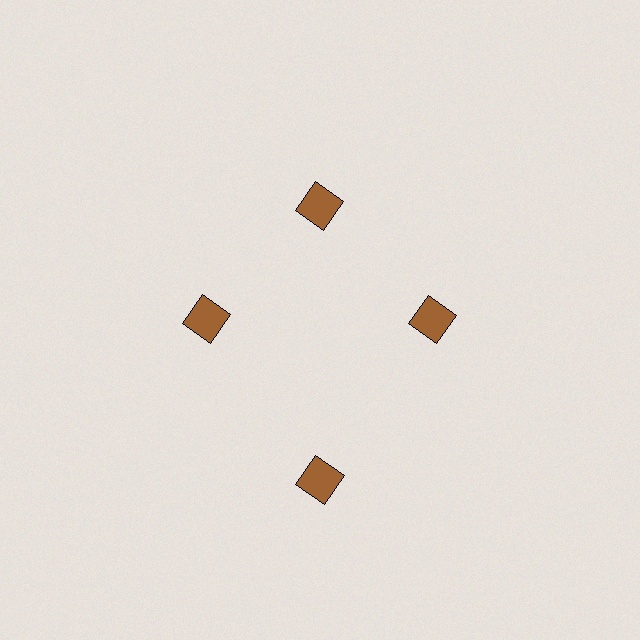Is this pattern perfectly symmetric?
No. The 4 brown diamonds are arranged in a ring, but one element near the 6 o'clock position is pushed outward from the center, breaking the 4-fold rotational symmetry.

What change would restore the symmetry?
The symmetry would be restored by moving it inward, back onto the ring so that all 4 diamonds sit at equal angles and equal distance from the center.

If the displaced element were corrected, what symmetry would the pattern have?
It would have 4-fold rotational symmetry — the pattern would map onto itself every 90 degrees.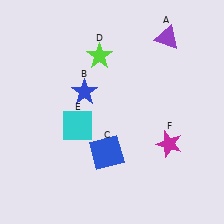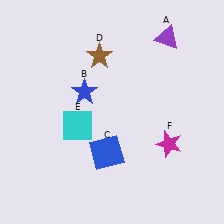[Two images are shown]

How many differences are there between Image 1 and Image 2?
There is 1 difference between the two images.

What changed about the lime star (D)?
In Image 1, D is lime. In Image 2, it changed to brown.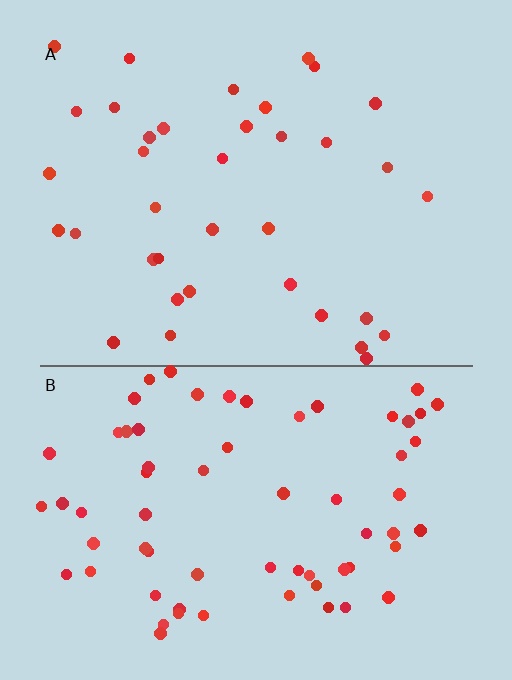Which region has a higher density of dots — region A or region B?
B (the bottom).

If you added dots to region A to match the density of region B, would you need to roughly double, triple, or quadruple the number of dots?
Approximately double.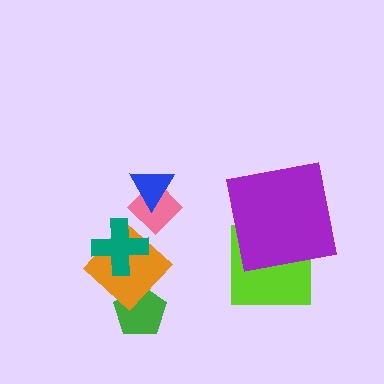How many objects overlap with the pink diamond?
1 object overlaps with the pink diamond.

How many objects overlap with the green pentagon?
1 object overlaps with the green pentagon.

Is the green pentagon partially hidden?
Yes, it is partially covered by another shape.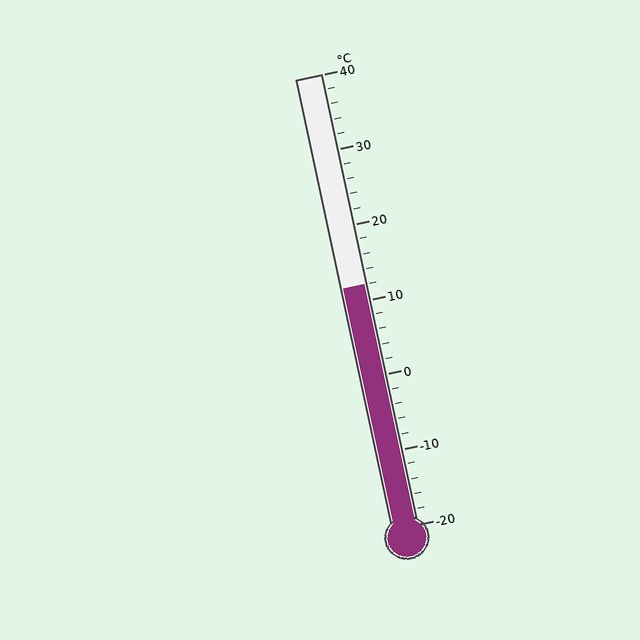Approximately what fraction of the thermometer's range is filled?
The thermometer is filled to approximately 55% of its range.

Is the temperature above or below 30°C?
The temperature is below 30°C.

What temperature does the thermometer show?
The thermometer shows approximately 12°C.